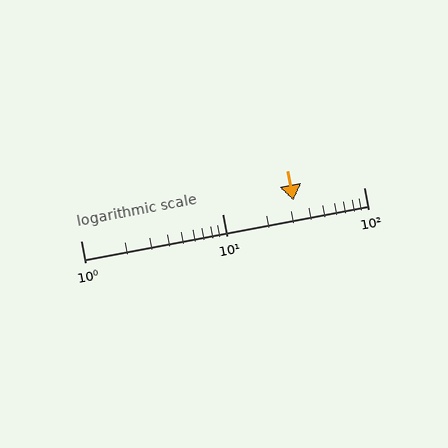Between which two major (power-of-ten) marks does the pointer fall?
The pointer is between 10 and 100.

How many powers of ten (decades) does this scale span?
The scale spans 2 decades, from 1 to 100.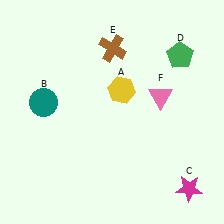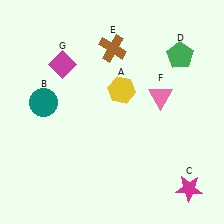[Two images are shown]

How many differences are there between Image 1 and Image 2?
There is 1 difference between the two images.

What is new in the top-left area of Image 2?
A magenta diamond (G) was added in the top-left area of Image 2.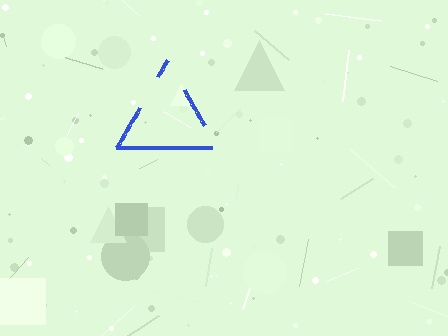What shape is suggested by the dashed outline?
The dashed outline suggests a triangle.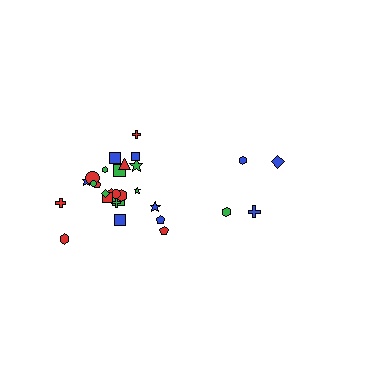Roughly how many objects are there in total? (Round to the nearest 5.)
Roughly 30 objects in total.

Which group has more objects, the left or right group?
The left group.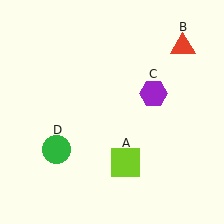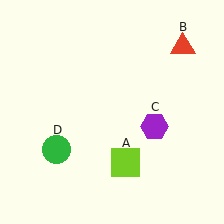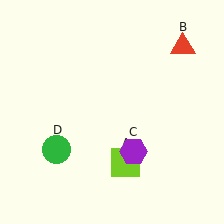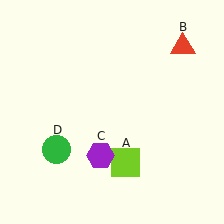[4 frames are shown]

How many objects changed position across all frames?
1 object changed position: purple hexagon (object C).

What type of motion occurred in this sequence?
The purple hexagon (object C) rotated clockwise around the center of the scene.